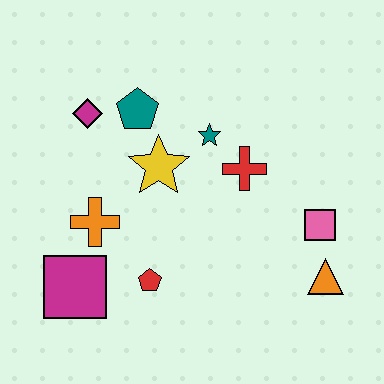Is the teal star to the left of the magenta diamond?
No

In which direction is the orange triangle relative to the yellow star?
The orange triangle is to the right of the yellow star.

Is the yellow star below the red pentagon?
No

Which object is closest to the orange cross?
The magenta square is closest to the orange cross.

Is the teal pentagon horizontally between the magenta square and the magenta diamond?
No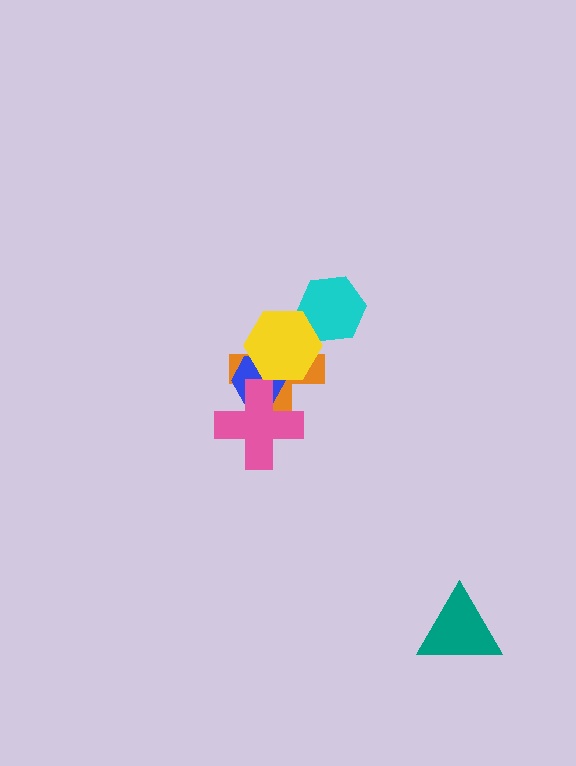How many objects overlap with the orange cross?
3 objects overlap with the orange cross.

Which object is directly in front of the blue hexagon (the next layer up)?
The pink cross is directly in front of the blue hexagon.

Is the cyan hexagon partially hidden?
Yes, it is partially covered by another shape.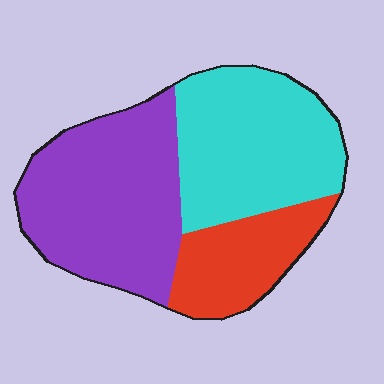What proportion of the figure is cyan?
Cyan covers 38% of the figure.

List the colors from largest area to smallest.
From largest to smallest: purple, cyan, red.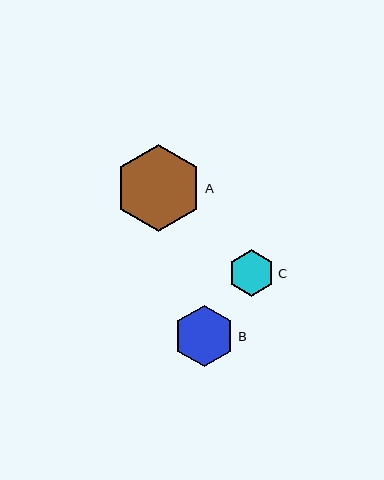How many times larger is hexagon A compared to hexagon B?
Hexagon A is approximately 1.4 times the size of hexagon B.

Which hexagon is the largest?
Hexagon A is the largest with a size of approximately 87 pixels.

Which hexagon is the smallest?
Hexagon C is the smallest with a size of approximately 47 pixels.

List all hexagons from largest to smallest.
From largest to smallest: A, B, C.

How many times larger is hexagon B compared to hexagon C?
Hexagon B is approximately 1.3 times the size of hexagon C.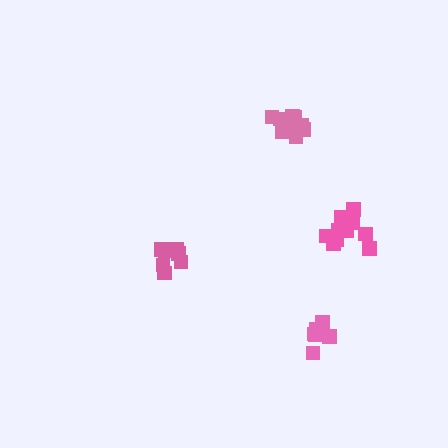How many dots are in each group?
Group 1: 8 dots, Group 2: 7 dots, Group 3: 11 dots, Group 4: 11 dots (37 total).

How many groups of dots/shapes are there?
There are 4 groups.